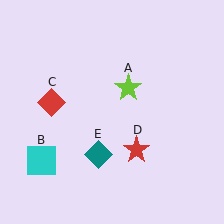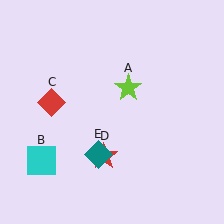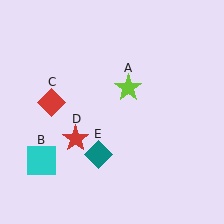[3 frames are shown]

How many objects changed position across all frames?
1 object changed position: red star (object D).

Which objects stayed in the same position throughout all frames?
Lime star (object A) and cyan square (object B) and red diamond (object C) and teal diamond (object E) remained stationary.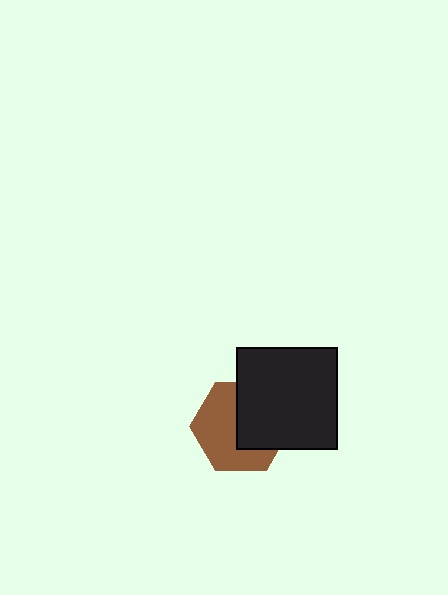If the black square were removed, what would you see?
You would see the complete brown hexagon.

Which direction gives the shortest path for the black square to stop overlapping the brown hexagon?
Moving toward the upper-right gives the shortest separation.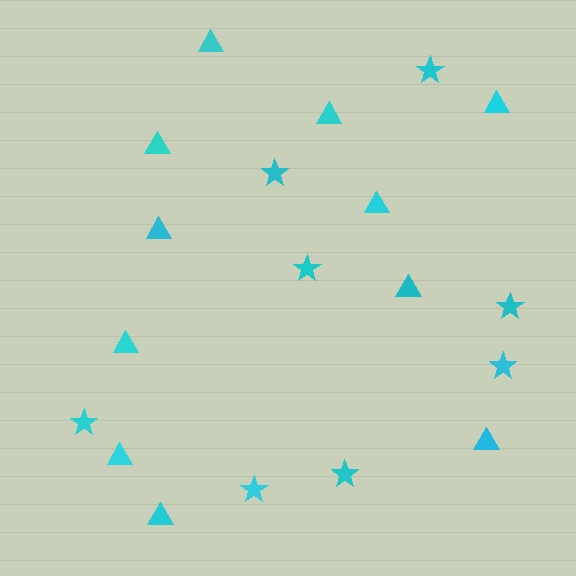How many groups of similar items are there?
There are 2 groups: one group of triangles (11) and one group of stars (8).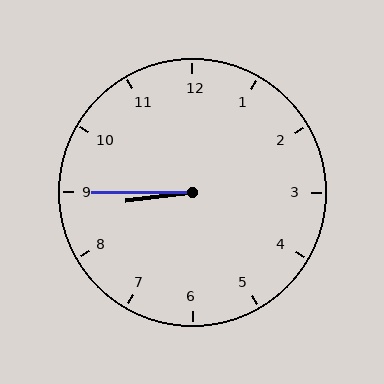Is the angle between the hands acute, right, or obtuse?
It is acute.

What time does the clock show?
8:45.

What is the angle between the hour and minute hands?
Approximately 8 degrees.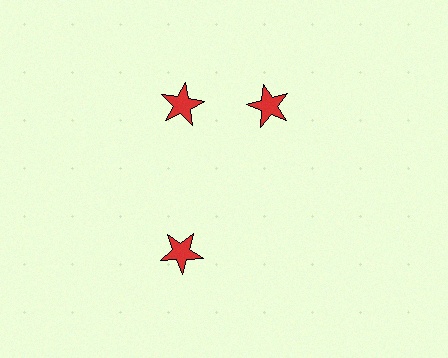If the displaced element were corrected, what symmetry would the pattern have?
It would have 3-fold rotational symmetry — the pattern would map onto itself every 120 degrees.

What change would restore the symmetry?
The symmetry would be restored by rotating it back into even spacing with its neighbors so that all 3 stars sit at equal angles and equal distance from the center.